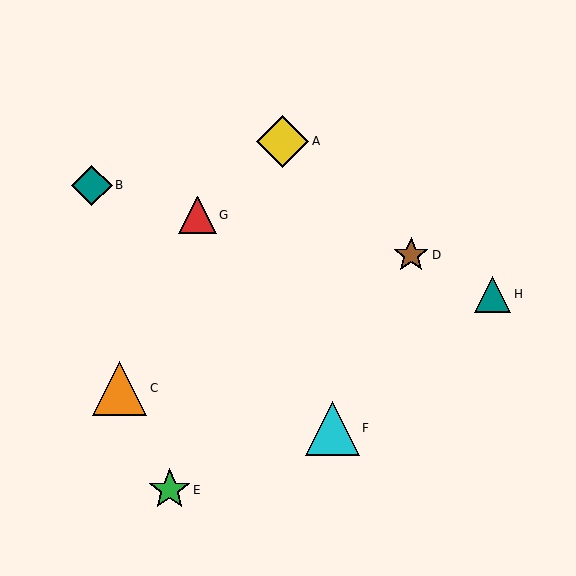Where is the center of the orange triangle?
The center of the orange triangle is at (120, 388).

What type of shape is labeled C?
Shape C is an orange triangle.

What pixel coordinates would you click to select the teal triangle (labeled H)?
Click at (493, 294) to select the teal triangle H.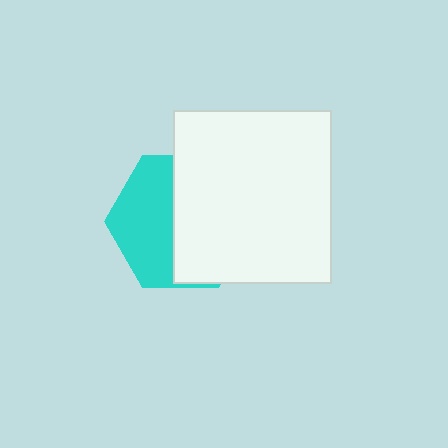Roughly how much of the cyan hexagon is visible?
A small part of it is visible (roughly 45%).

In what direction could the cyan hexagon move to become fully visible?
The cyan hexagon could move left. That would shift it out from behind the white rectangle entirely.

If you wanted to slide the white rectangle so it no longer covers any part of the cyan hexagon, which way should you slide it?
Slide it right — that is the most direct way to separate the two shapes.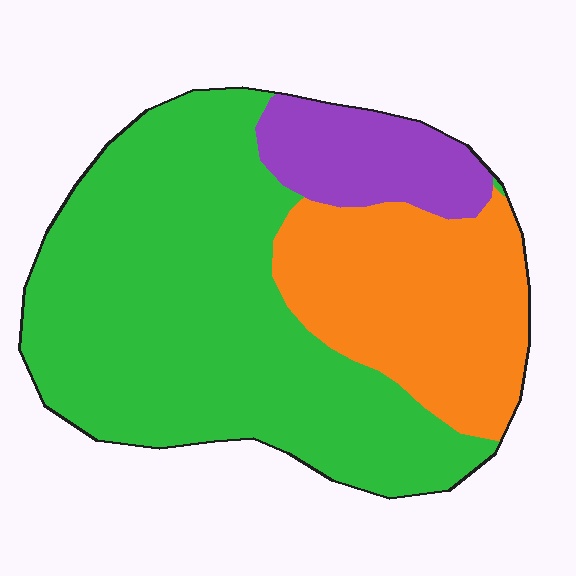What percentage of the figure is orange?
Orange takes up about one quarter (1/4) of the figure.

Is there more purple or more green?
Green.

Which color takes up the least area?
Purple, at roughly 10%.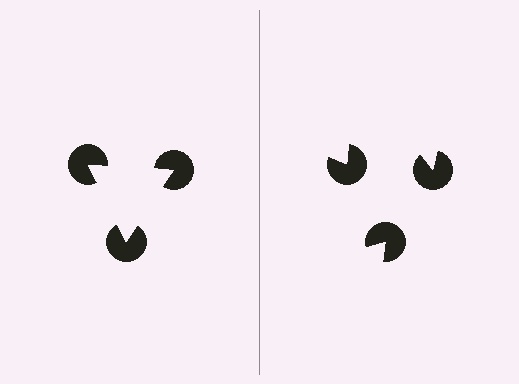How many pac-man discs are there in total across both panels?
6 — 3 on each side.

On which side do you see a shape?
An illusory triangle appears on the left side. On the right side the wedge cuts are rotated, so no coherent shape forms.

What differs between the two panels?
The pac-man discs are positioned identically on both sides; only the wedge orientations differ. On the left they align to a triangle; on the right they are misaligned.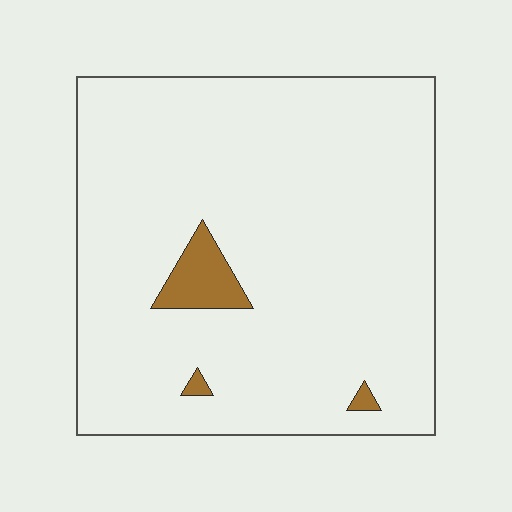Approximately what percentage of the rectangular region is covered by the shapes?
Approximately 5%.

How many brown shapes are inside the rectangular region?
3.